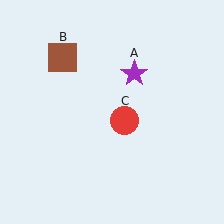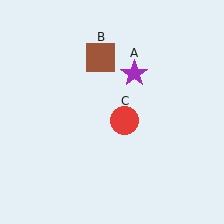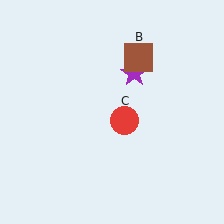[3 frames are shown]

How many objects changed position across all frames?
1 object changed position: brown square (object B).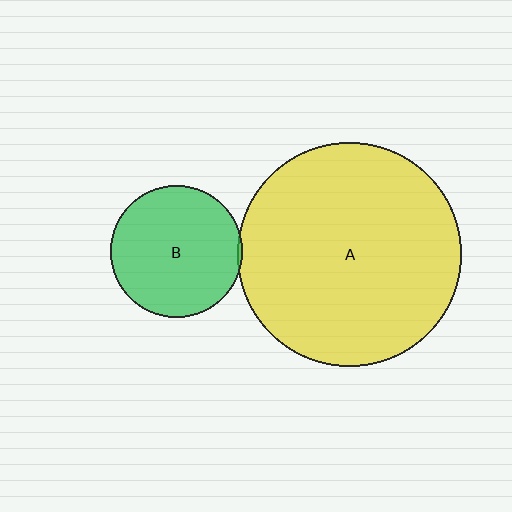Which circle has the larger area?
Circle A (yellow).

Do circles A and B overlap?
Yes.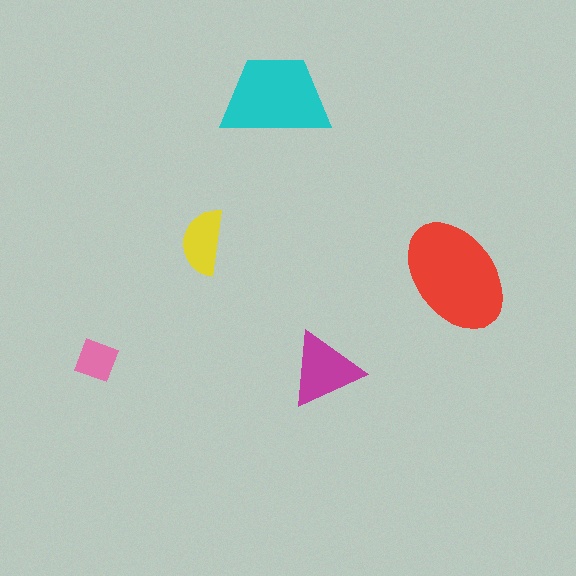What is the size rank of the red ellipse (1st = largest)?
1st.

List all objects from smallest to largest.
The pink square, the yellow semicircle, the magenta triangle, the cyan trapezoid, the red ellipse.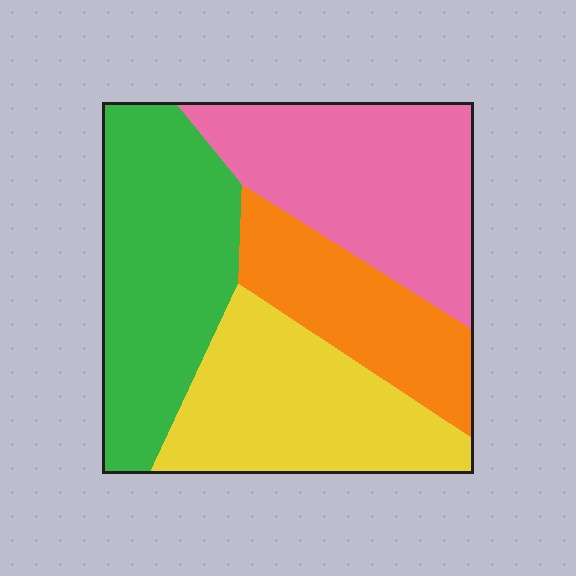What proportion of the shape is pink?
Pink covers about 30% of the shape.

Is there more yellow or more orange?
Yellow.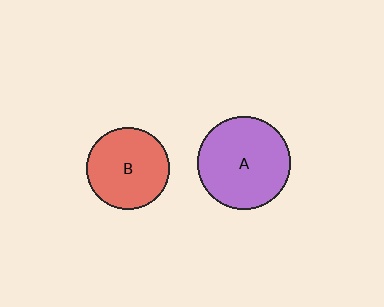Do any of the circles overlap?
No, none of the circles overlap.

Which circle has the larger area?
Circle A (purple).